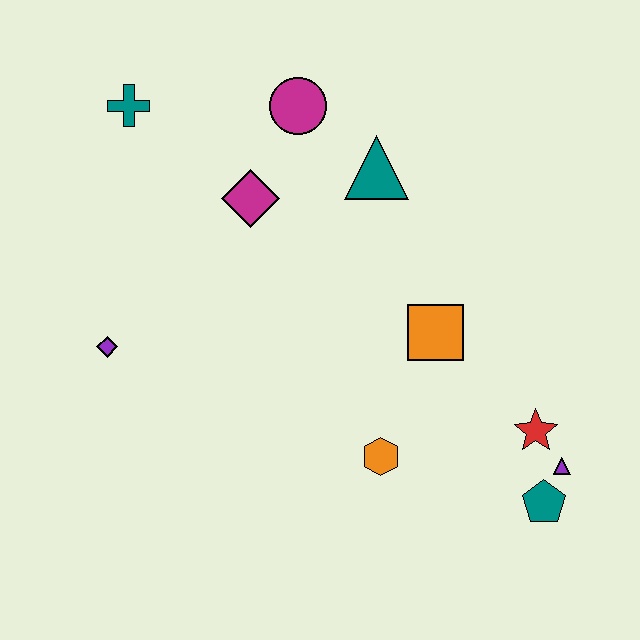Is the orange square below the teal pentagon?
No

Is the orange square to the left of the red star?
Yes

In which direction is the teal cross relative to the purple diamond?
The teal cross is above the purple diamond.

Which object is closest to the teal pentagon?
The purple triangle is closest to the teal pentagon.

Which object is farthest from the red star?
The teal cross is farthest from the red star.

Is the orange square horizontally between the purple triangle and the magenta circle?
Yes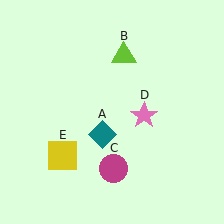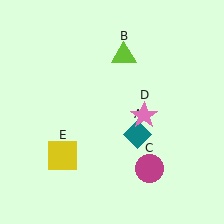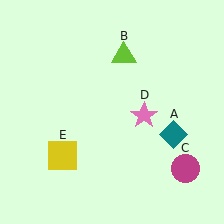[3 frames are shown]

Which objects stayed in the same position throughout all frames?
Lime triangle (object B) and pink star (object D) and yellow square (object E) remained stationary.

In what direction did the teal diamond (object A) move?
The teal diamond (object A) moved right.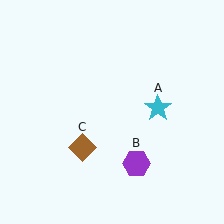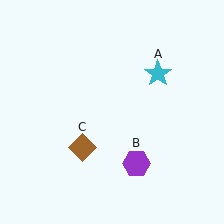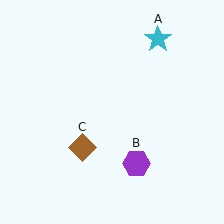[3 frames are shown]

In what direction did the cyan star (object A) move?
The cyan star (object A) moved up.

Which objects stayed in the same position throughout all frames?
Purple hexagon (object B) and brown diamond (object C) remained stationary.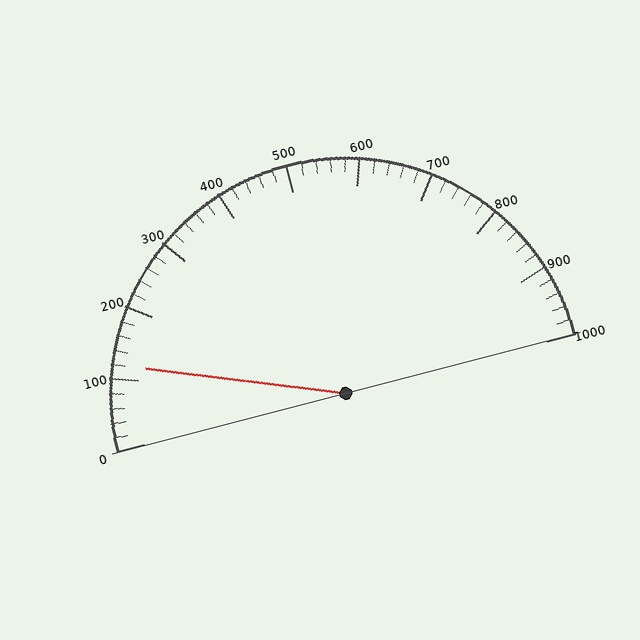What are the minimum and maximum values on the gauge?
The gauge ranges from 0 to 1000.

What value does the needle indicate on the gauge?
The needle indicates approximately 120.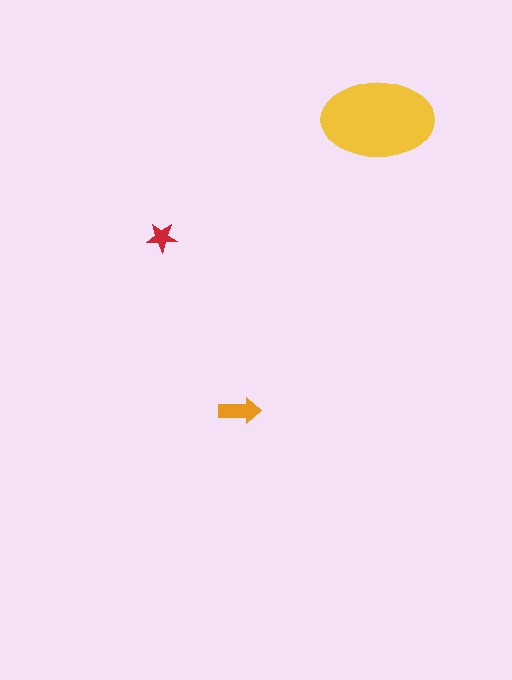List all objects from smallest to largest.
The red star, the orange arrow, the yellow ellipse.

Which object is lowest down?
The orange arrow is bottommost.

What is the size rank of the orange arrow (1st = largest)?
2nd.